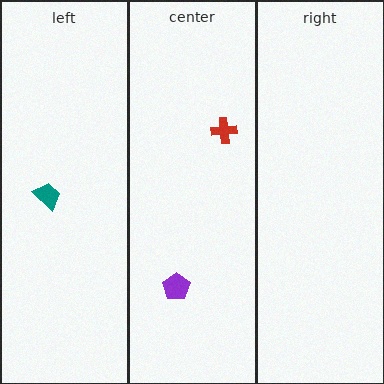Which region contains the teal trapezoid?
The left region.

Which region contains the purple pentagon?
The center region.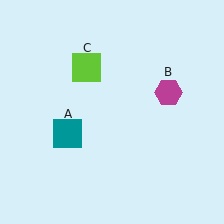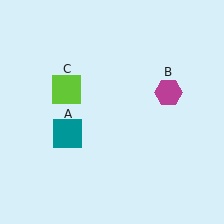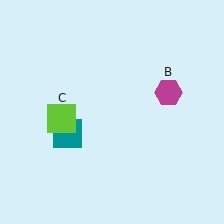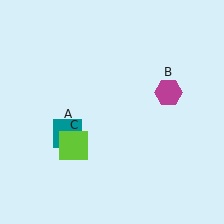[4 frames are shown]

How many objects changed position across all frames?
1 object changed position: lime square (object C).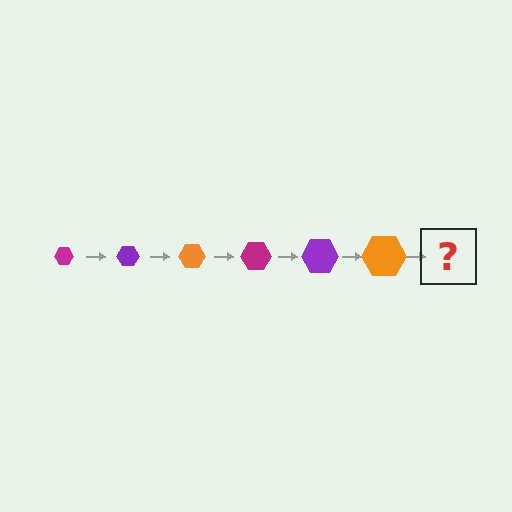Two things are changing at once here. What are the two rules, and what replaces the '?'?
The two rules are that the hexagon grows larger each step and the color cycles through magenta, purple, and orange. The '?' should be a magenta hexagon, larger than the previous one.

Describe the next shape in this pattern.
It should be a magenta hexagon, larger than the previous one.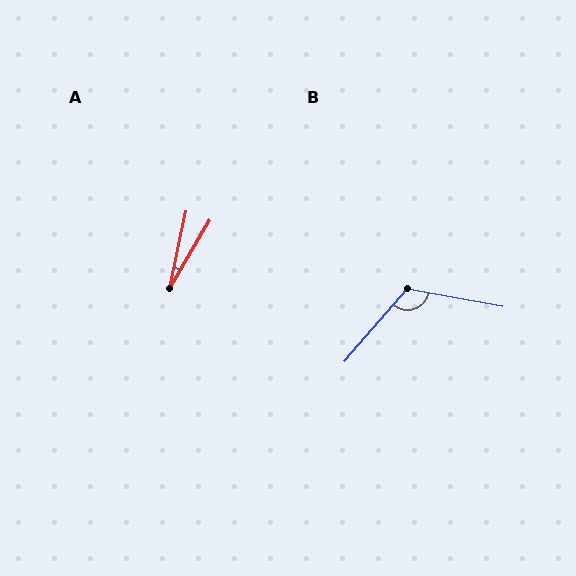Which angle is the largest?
B, at approximately 120 degrees.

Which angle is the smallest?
A, at approximately 18 degrees.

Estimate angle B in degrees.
Approximately 120 degrees.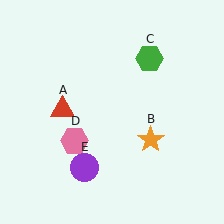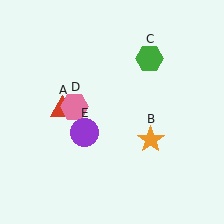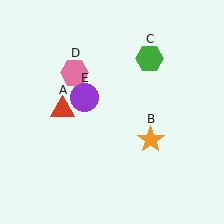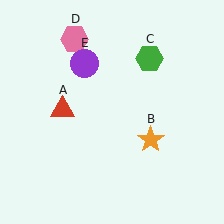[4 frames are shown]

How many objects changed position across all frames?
2 objects changed position: pink hexagon (object D), purple circle (object E).